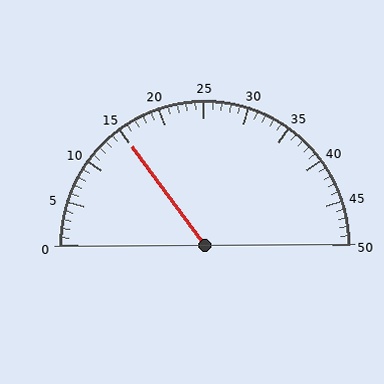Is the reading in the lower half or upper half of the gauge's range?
The reading is in the lower half of the range (0 to 50).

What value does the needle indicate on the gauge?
The needle indicates approximately 15.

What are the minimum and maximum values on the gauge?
The gauge ranges from 0 to 50.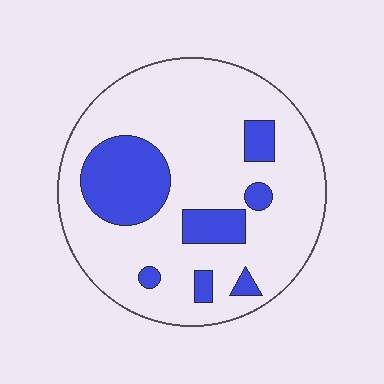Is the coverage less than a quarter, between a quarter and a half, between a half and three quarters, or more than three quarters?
Less than a quarter.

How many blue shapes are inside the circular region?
7.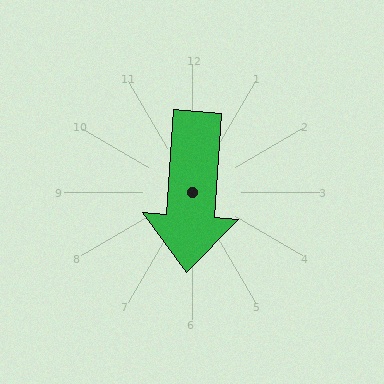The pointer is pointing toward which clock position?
Roughly 6 o'clock.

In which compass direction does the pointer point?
South.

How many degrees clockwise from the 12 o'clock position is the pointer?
Approximately 184 degrees.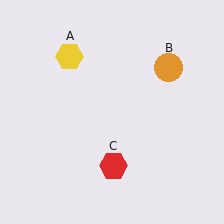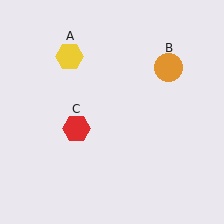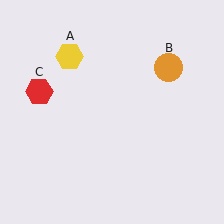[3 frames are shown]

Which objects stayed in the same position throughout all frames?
Yellow hexagon (object A) and orange circle (object B) remained stationary.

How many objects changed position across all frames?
1 object changed position: red hexagon (object C).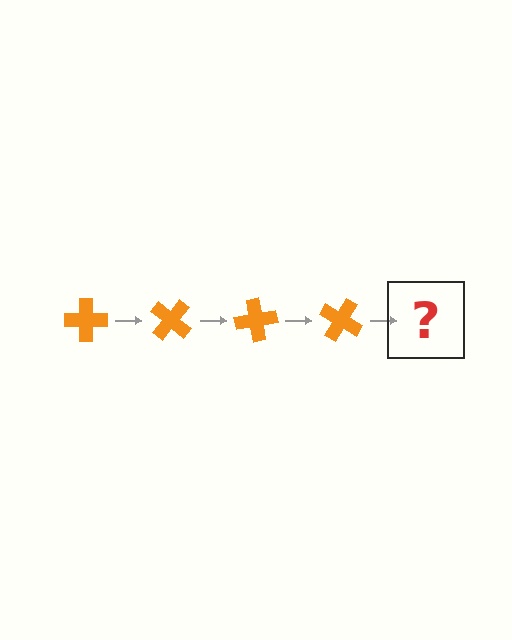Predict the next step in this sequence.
The next step is an orange cross rotated 160 degrees.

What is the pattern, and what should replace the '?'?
The pattern is that the cross rotates 40 degrees each step. The '?' should be an orange cross rotated 160 degrees.